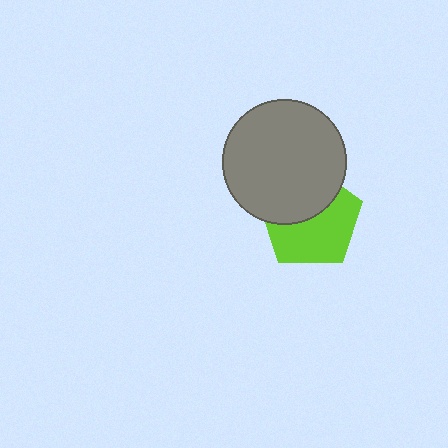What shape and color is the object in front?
The object in front is a gray circle.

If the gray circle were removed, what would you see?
You would see the complete lime pentagon.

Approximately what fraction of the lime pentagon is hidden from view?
Roughly 43% of the lime pentagon is hidden behind the gray circle.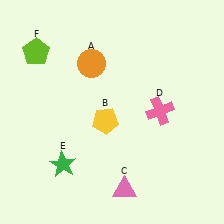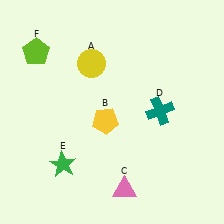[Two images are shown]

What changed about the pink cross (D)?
In Image 1, D is pink. In Image 2, it changed to teal.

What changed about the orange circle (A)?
In Image 1, A is orange. In Image 2, it changed to yellow.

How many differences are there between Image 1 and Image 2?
There are 2 differences between the two images.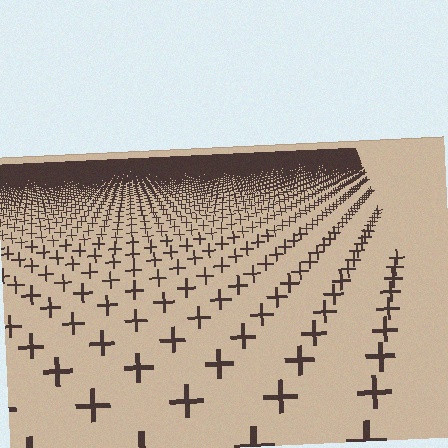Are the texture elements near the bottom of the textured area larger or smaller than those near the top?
Larger. Near the bottom, elements are closer to the viewer and appear at a bigger on-screen size.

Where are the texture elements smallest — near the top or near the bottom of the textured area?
Near the top.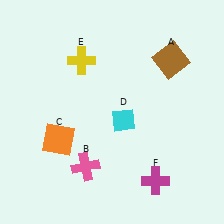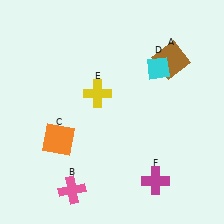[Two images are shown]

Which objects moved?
The objects that moved are: the pink cross (B), the cyan diamond (D), the yellow cross (E).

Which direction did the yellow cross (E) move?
The yellow cross (E) moved down.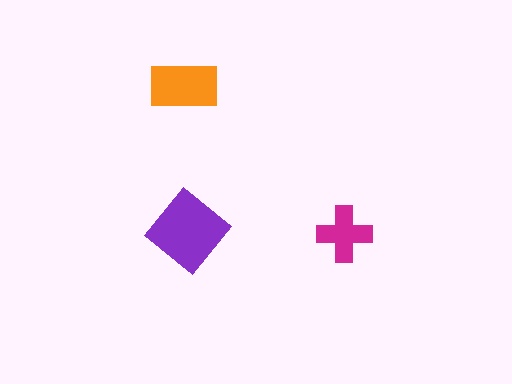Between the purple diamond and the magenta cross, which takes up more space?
The purple diamond.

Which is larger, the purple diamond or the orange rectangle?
The purple diamond.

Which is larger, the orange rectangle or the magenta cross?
The orange rectangle.